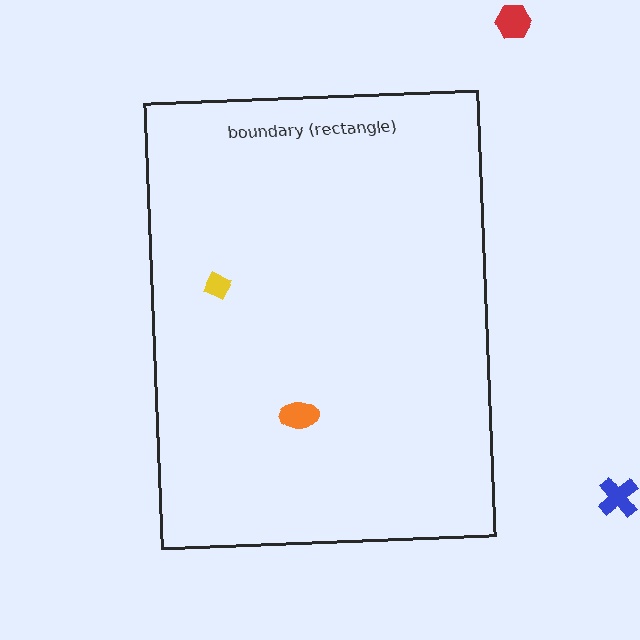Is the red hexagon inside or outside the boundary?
Outside.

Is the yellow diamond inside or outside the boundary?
Inside.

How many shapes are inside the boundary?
2 inside, 2 outside.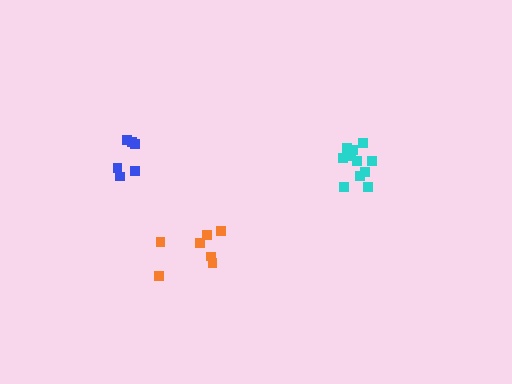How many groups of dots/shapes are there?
There are 3 groups.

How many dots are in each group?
Group 1: 7 dots, Group 2: 6 dots, Group 3: 12 dots (25 total).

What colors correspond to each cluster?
The clusters are colored: orange, blue, cyan.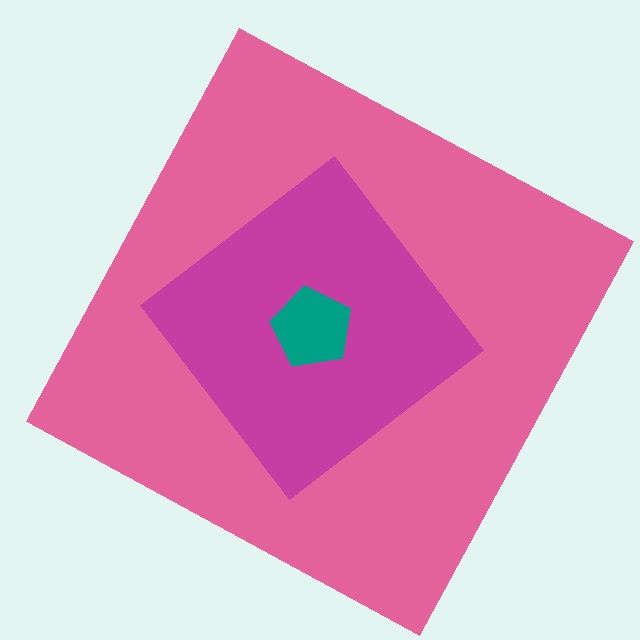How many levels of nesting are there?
3.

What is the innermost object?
The teal pentagon.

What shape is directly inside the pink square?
The magenta diamond.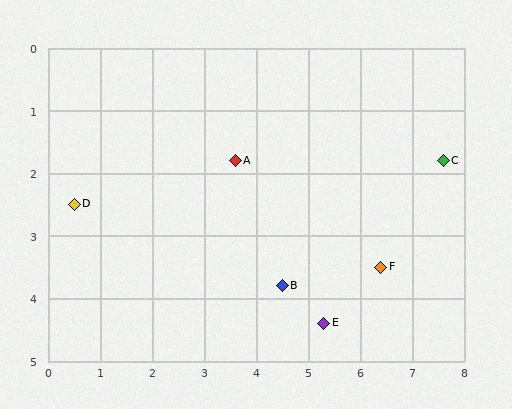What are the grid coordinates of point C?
Point C is at approximately (7.6, 1.8).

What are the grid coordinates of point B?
Point B is at approximately (4.5, 3.8).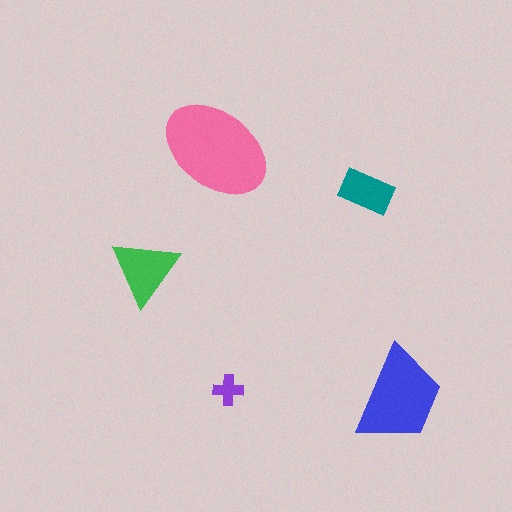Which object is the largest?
The pink ellipse.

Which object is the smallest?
The purple cross.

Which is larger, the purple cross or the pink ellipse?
The pink ellipse.